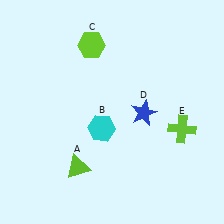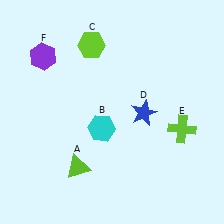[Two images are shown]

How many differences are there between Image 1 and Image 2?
There is 1 difference between the two images.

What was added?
A purple hexagon (F) was added in Image 2.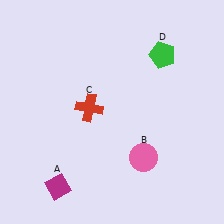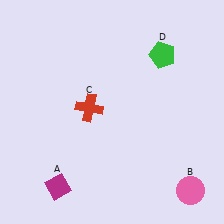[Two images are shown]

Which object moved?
The pink circle (B) moved right.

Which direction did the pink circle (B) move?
The pink circle (B) moved right.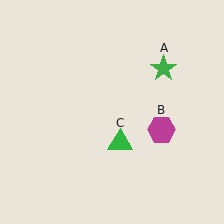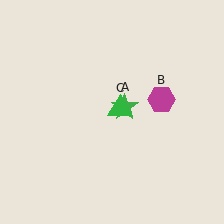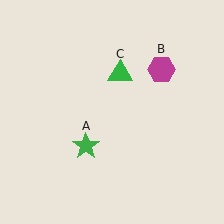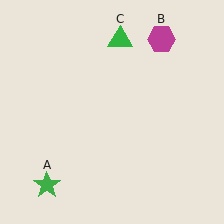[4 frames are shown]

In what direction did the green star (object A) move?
The green star (object A) moved down and to the left.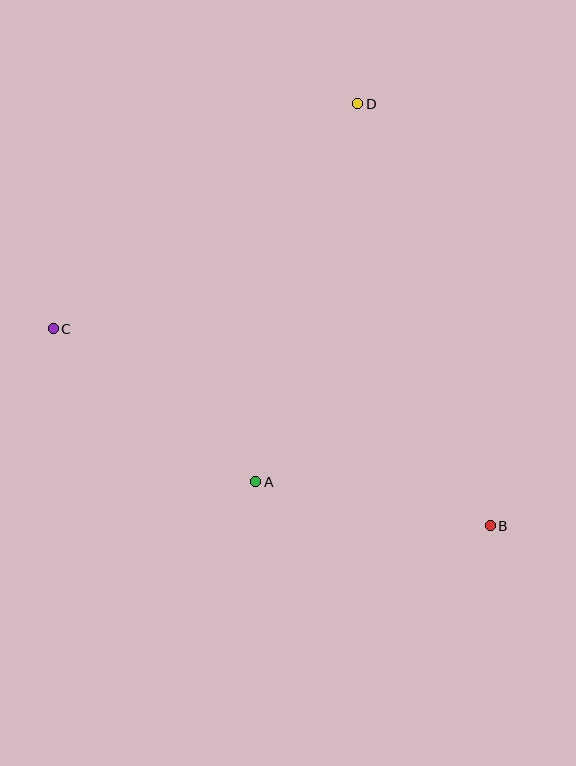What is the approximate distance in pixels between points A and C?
The distance between A and C is approximately 254 pixels.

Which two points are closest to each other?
Points A and B are closest to each other.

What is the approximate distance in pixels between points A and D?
The distance between A and D is approximately 392 pixels.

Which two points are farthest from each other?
Points B and C are farthest from each other.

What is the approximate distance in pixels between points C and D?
The distance between C and D is approximately 379 pixels.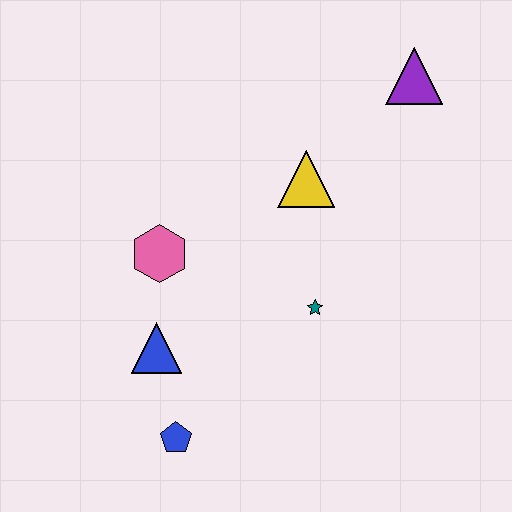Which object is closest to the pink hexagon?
The blue triangle is closest to the pink hexagon.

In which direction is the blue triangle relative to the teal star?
The blue triangle is to the left of the teal star.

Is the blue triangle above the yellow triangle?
No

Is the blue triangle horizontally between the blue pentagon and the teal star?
No